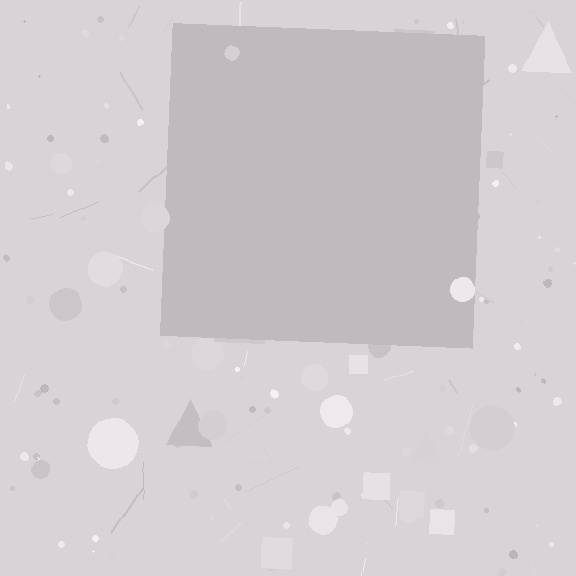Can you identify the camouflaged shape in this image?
The camouflaged shape is a square.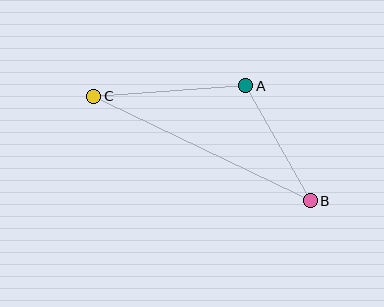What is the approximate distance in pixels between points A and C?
The distance between A and C is approximately 152 pixels.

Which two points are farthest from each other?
Points B and C are farthest from each other.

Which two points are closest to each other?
Points A and B are closest to each other.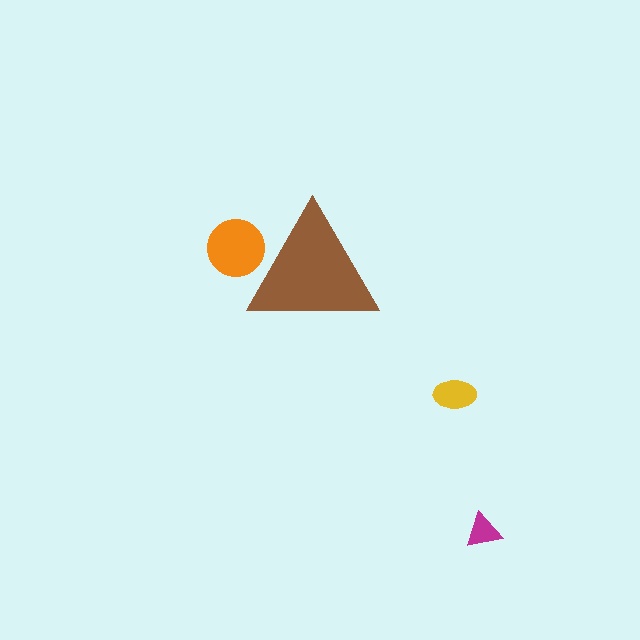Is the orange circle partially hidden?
Yes, the orange circle is partially hidden behind the brown triangle.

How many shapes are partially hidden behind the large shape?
1 shape is partially hidden.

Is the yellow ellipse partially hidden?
No, the yellow ellipse is fully visible.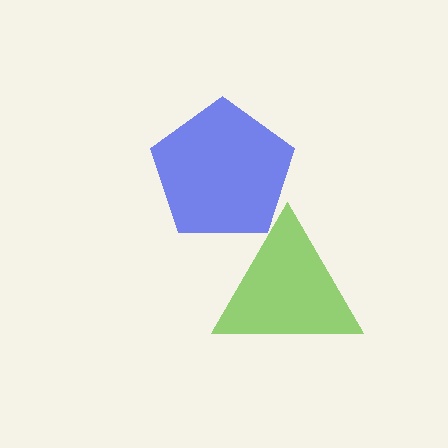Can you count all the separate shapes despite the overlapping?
Yes, there are 2 separate shapes.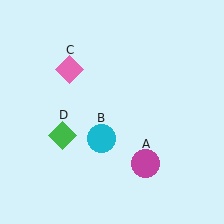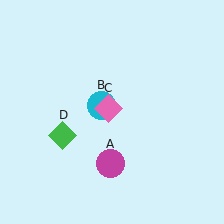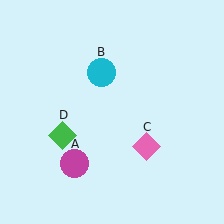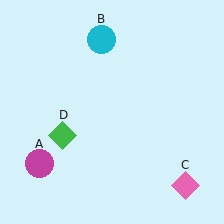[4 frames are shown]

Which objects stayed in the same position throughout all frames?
Green diamond (object D) remained stationary.